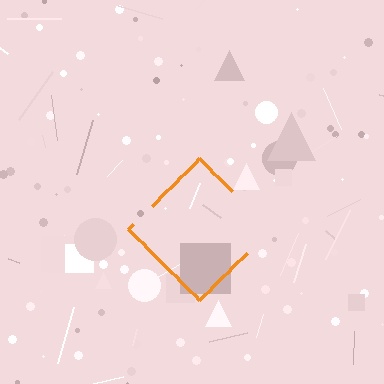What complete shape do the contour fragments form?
The contour fragments form a diamond.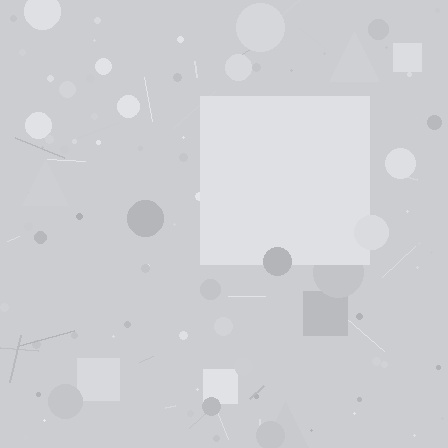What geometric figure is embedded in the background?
A square is embedded in the background.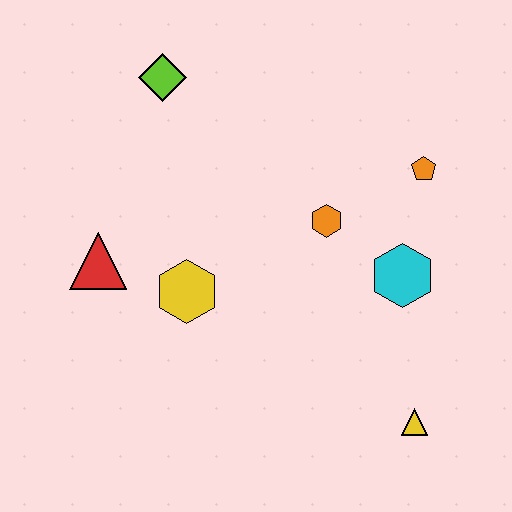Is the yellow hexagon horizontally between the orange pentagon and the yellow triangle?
No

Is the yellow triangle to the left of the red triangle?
No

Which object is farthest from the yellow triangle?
The lime diamond is farthest from the yellow triangle.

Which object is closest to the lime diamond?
The red triangle is closest to the lime diamond.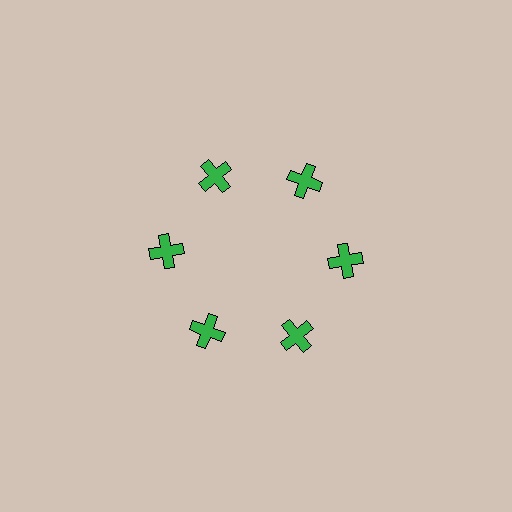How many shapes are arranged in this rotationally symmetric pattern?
There are 6 shapes, arranged in 6 groups of 1.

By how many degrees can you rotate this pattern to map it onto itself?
The pattern maps onto itself every 60 degrees of rotation.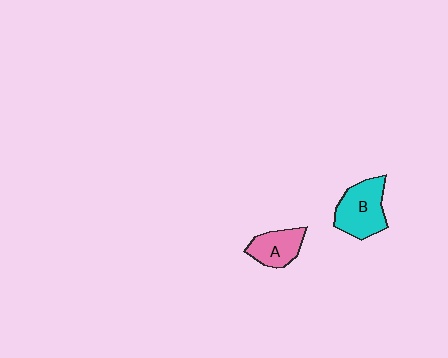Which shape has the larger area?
Shape B (cyan).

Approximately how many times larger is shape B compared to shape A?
Approximately 1.4 times.